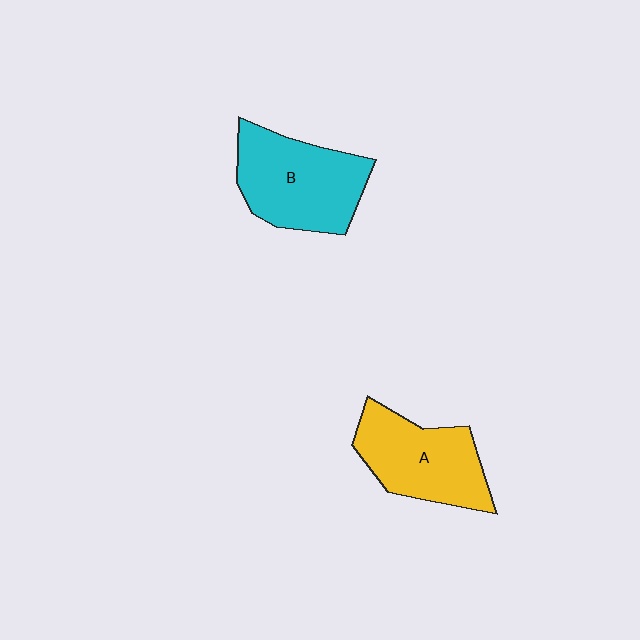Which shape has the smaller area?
Shape A (yellow).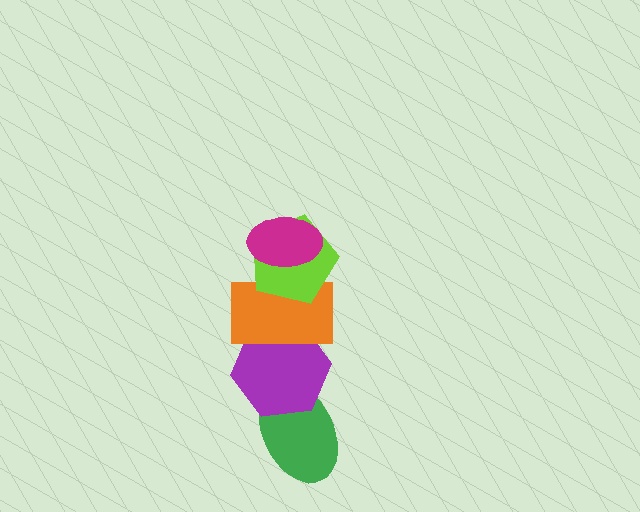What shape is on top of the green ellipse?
The purple hexagon is on top of the green ellipse.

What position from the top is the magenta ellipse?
The magenta ellipse is 1st from the top.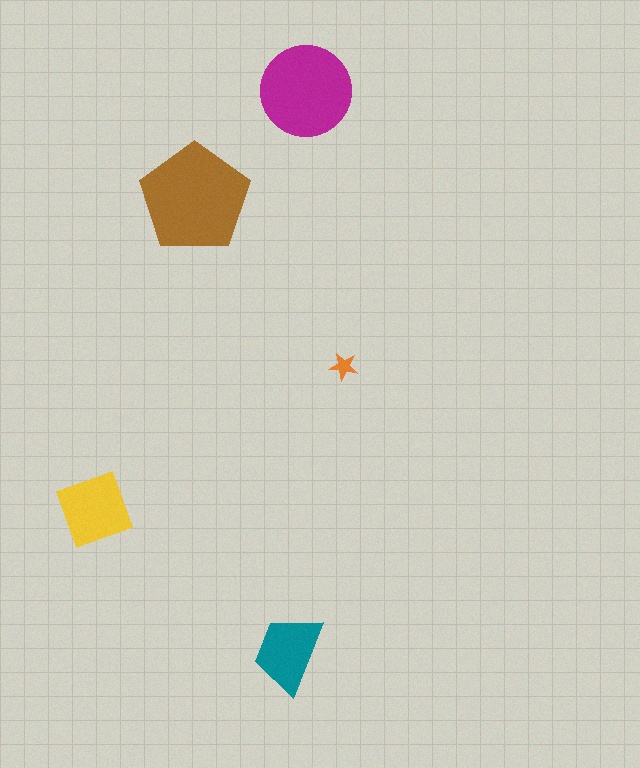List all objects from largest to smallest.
The brown pentagon, the magenta circle, the yellow square, the teal trapezoid, the orange star.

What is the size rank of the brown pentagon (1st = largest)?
1st.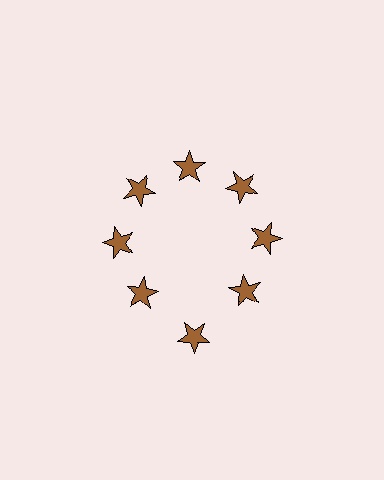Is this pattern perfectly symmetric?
No. The 8 brown stars are arranged in a ring, but one element near the 6 o'clock position is pushed outward from the center, breaking the 8-fold rotational symmetry.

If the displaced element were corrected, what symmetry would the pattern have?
It would have 8-fold rotational symmetry — the pattern would map onto itself every 45 degrees.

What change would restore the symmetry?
The symmetry would be restored by moving it inward, back onto the ring so that all 8 stars sit at equal angles and equal distance from the center.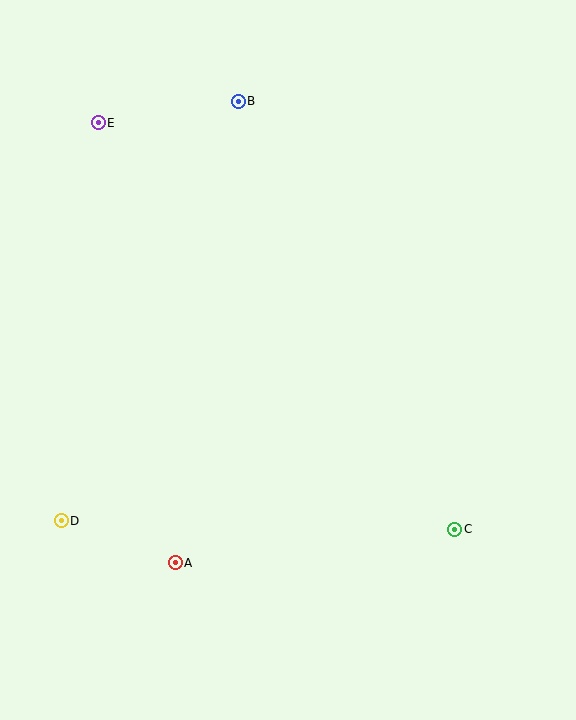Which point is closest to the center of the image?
Point A at (175, 563) is closest to the center.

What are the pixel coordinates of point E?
Point E is at (98, 123).